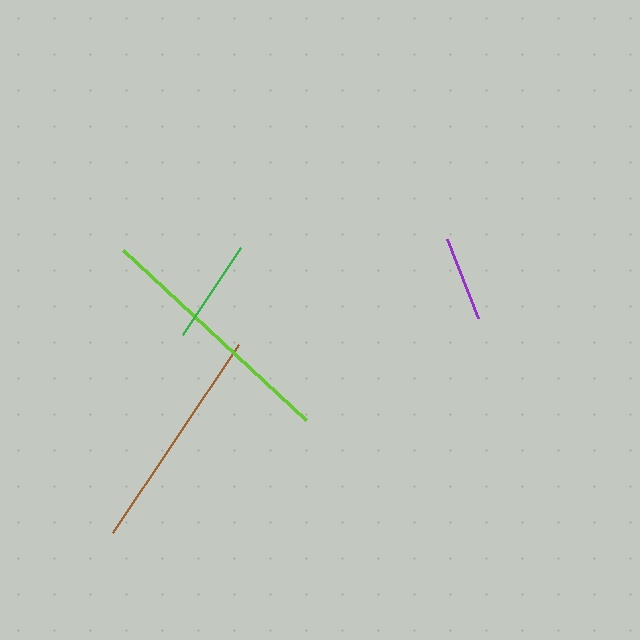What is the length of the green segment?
The green segment is approximately 104 pixels long.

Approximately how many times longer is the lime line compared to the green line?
The lime line is approximately 2.4 times the length of the green line.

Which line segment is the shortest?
The purple line is the shortest at approximately 85 pixels.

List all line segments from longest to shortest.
From longest to shortest: lime, brown, green, purple.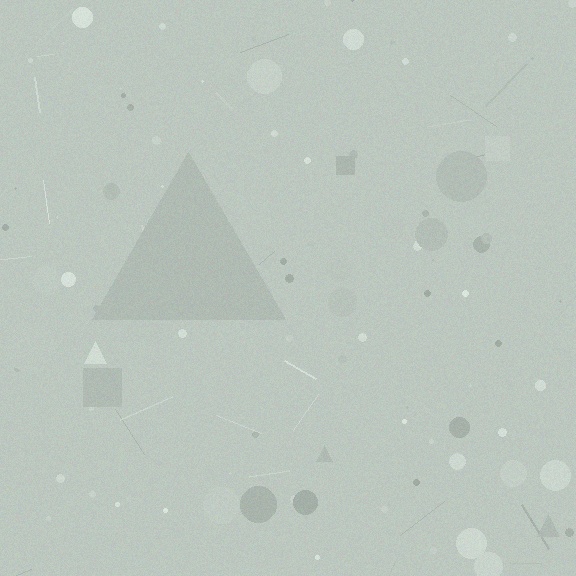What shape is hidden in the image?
A triangle is hidden in the image.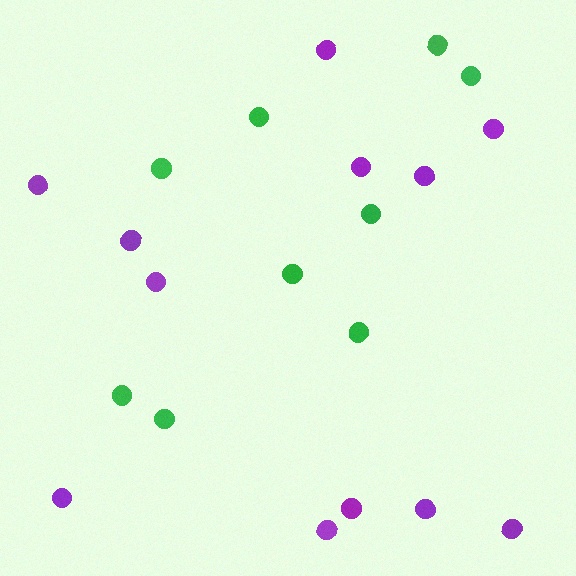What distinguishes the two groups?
There are 2 groups: one group of purple circles (12) and one group of green circles (9).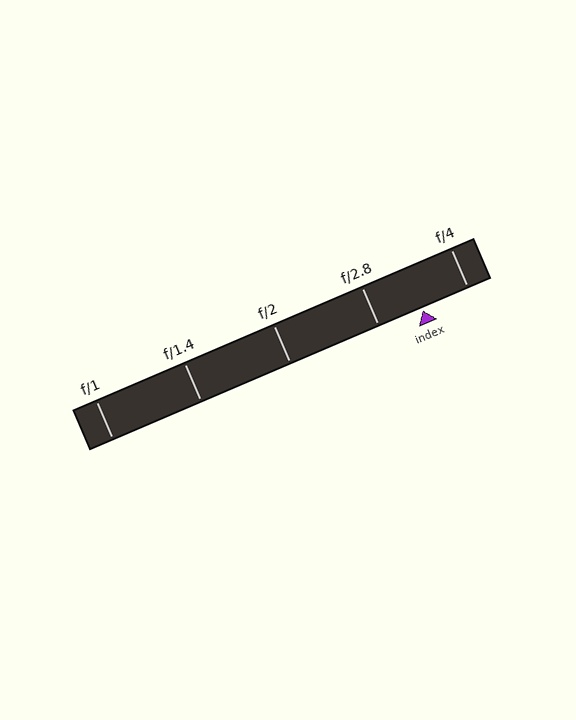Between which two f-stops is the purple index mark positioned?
The index mark is between f/2.8 and f/4.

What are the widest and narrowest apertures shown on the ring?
The widest aperture shown is f/1 and the narrowest is f/4.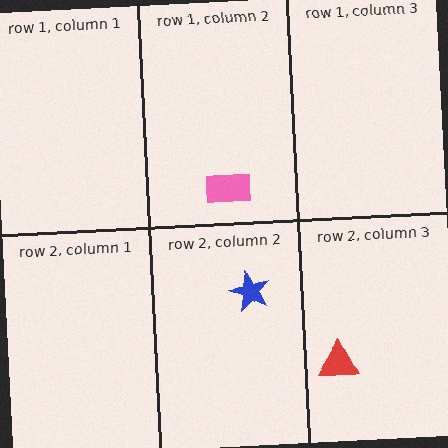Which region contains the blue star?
The row 2, column 2 region.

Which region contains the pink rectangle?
The row 1, column 2 region.